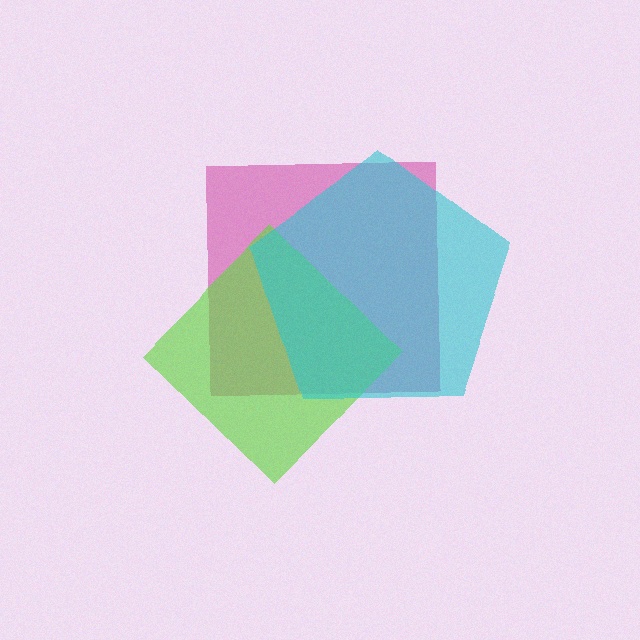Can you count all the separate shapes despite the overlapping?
Yes, there are 3 separate shapes.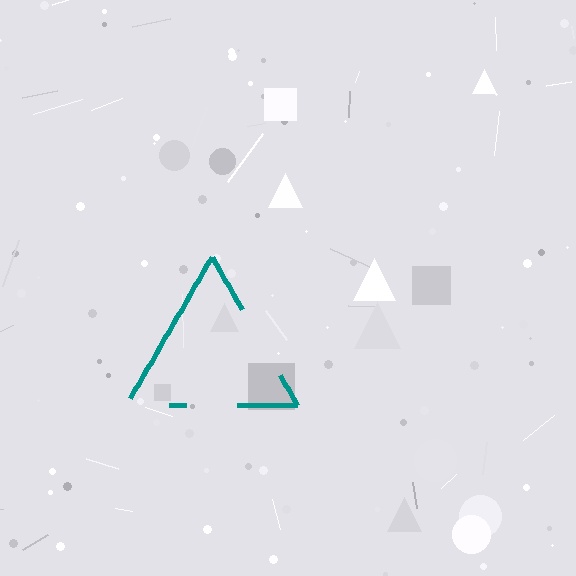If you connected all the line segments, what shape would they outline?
They would outline a triangle.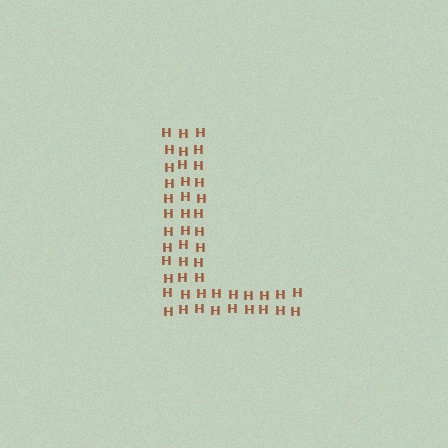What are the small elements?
The small elements are letter H's.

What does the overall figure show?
The overall figure shows the letter L.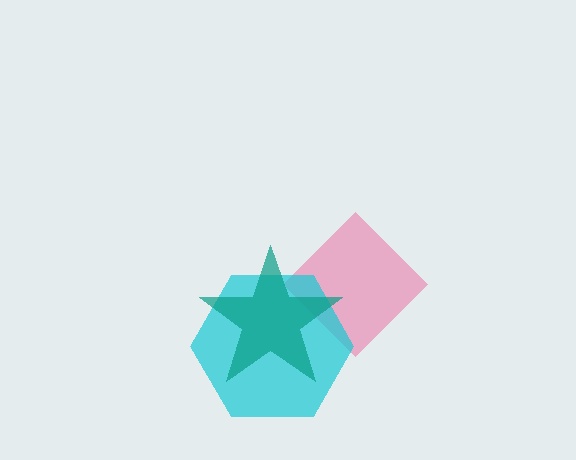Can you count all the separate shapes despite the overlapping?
Yes, there are 3 separate shapes.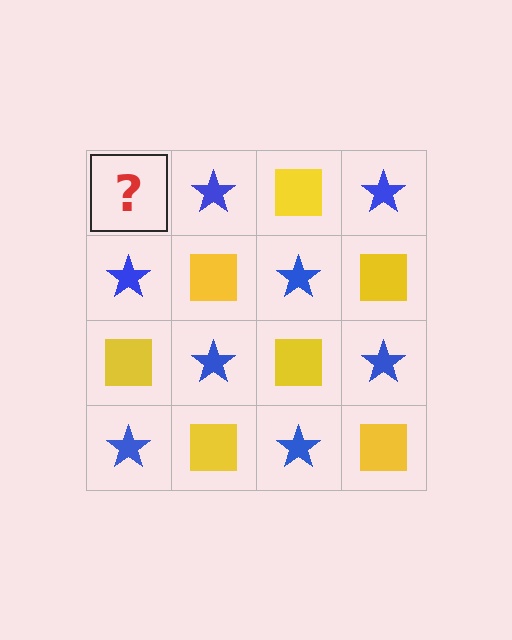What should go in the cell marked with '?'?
The missing cell should contain a yellow square.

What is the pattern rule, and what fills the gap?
The rule is that it alternates yellow square and blue star in a checkerboard pattern. The gap should be filled with a yellow square.